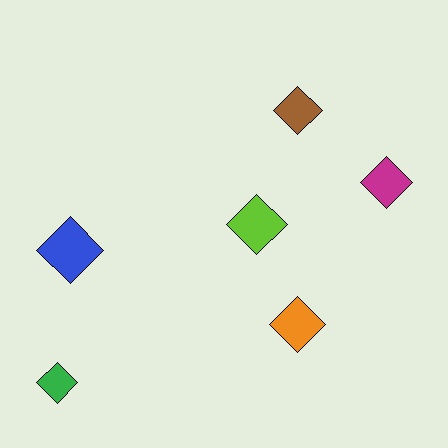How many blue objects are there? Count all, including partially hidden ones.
There is 1 blue object.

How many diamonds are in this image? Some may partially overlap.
There are 6 diamonds.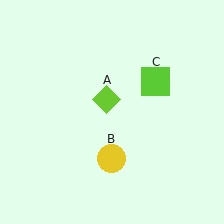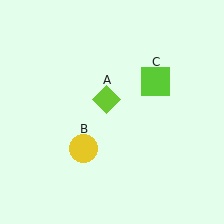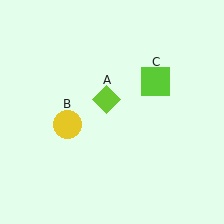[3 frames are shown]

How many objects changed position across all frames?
1 object changed position: yellow circle (object B).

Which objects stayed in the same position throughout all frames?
Lime diamond (object A) and lime square (object C) remained stationary.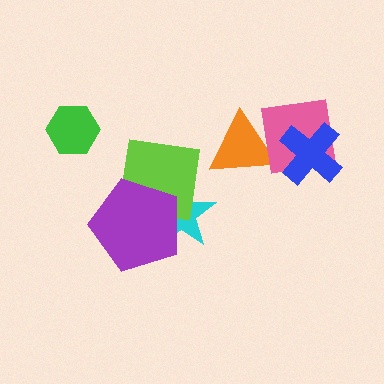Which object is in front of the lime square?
The purple pentagon is in front of the lime square.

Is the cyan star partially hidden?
Yes, it is partially covered by another shape.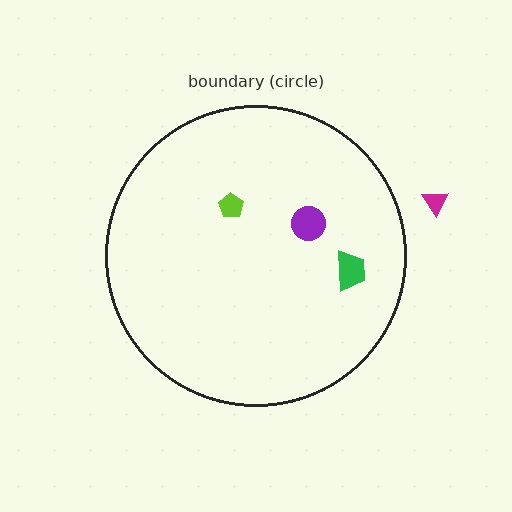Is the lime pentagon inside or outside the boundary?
Inside.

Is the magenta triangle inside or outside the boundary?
Outside.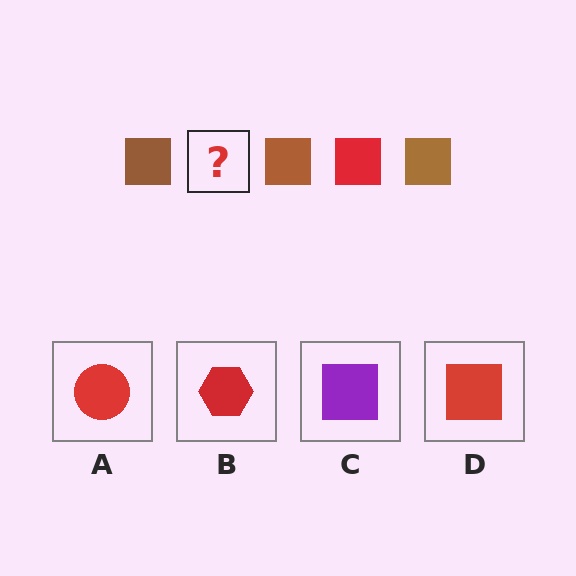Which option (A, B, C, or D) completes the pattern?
D.